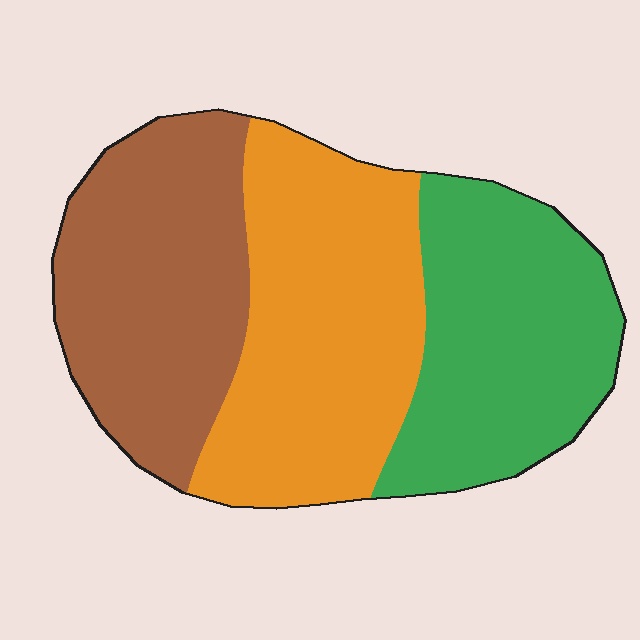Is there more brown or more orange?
Orange.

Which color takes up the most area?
Orange, at roughly 35%.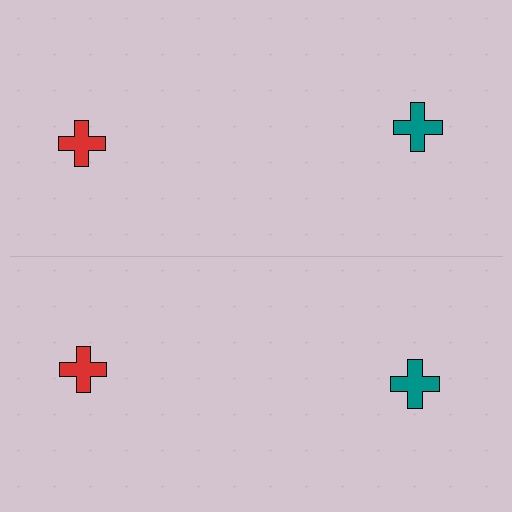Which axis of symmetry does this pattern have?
The pattern has a horizontal axis of symmetry running through the center of the image.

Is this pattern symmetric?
Yes, this pattern has bilateral (reflection) symmetry.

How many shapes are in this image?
There are 4 shapes in this image.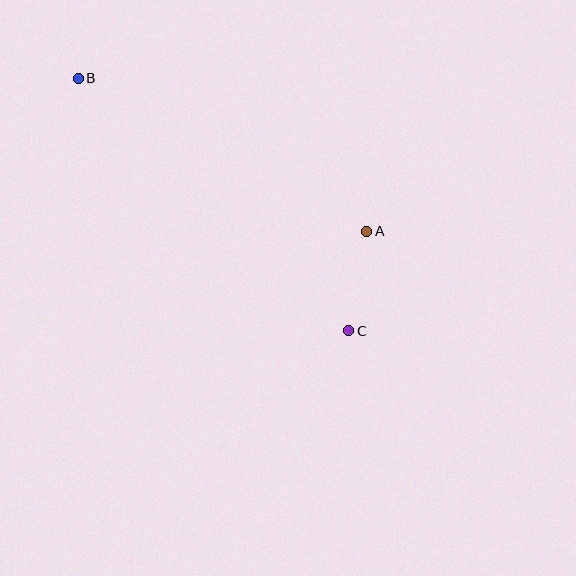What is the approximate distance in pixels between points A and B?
The distance between A and B is approximately 327 pixels.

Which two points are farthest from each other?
Points B and C are farthest from each other.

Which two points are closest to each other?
Points A and C are closest to each other.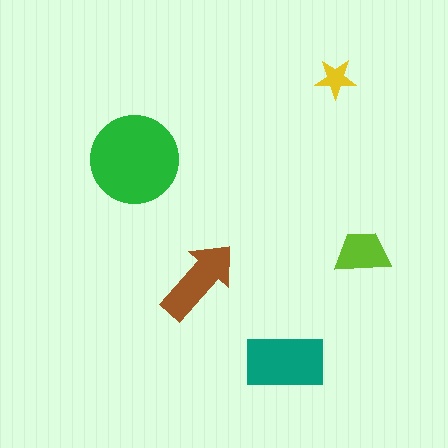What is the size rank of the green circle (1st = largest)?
1st.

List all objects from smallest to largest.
The yellow star, the lime trapezoid, the brown arrow, the teal rectangle, the green circle.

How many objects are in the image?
There are 5 objects in the image.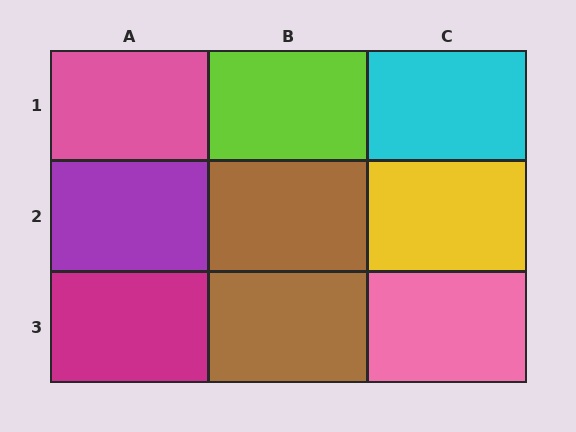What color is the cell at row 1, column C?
Cyan.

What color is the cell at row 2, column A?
Purple.